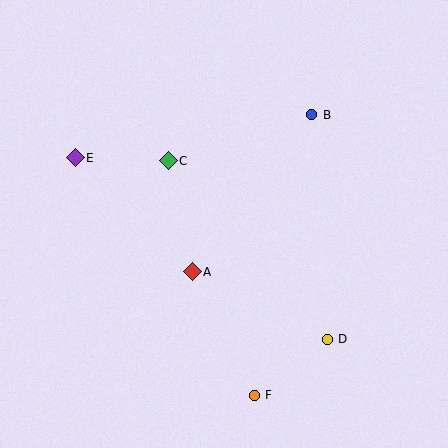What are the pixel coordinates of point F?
Point F is at (254, 395).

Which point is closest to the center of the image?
Point A at (192, 272) is closest to the center.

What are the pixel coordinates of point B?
Point B is at (312, 115).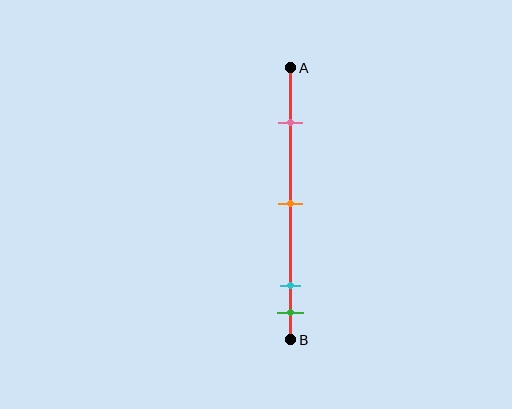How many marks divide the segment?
There are 4 marks dividing the segment.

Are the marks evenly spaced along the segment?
No, the marks are not evenly spaced.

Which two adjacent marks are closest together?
The cyan and green marks are the closest adjacent pair.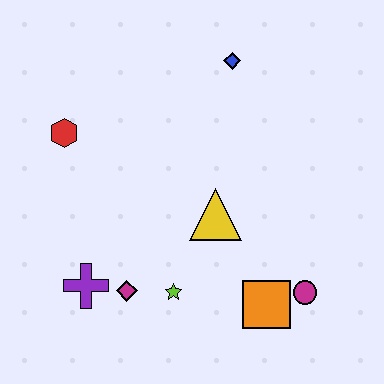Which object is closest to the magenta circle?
The orange square is closest to the magenta circle.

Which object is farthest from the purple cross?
The blue diamond is farthest from the purple cross.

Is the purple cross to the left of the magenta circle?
Yes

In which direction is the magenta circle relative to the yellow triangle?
The magenta circle is to the right of the yellow triangle.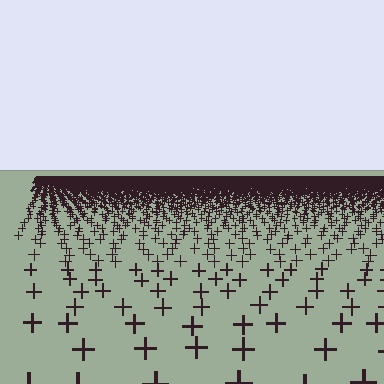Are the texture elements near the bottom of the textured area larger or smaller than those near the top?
Larger. Near the bottom, elements are closer to the viewer and appear at a bigger on-screen size.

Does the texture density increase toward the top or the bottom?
Density increases toward the top.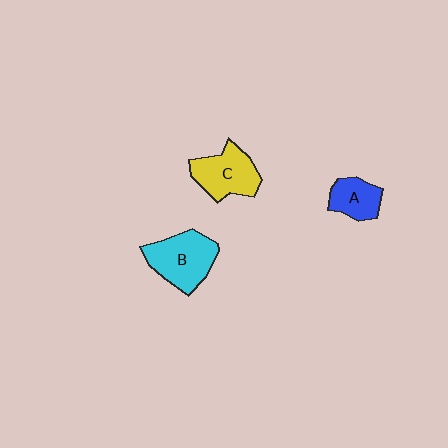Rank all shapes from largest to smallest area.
From largest to smallest: B (cyan), C (yellow), A (blue).